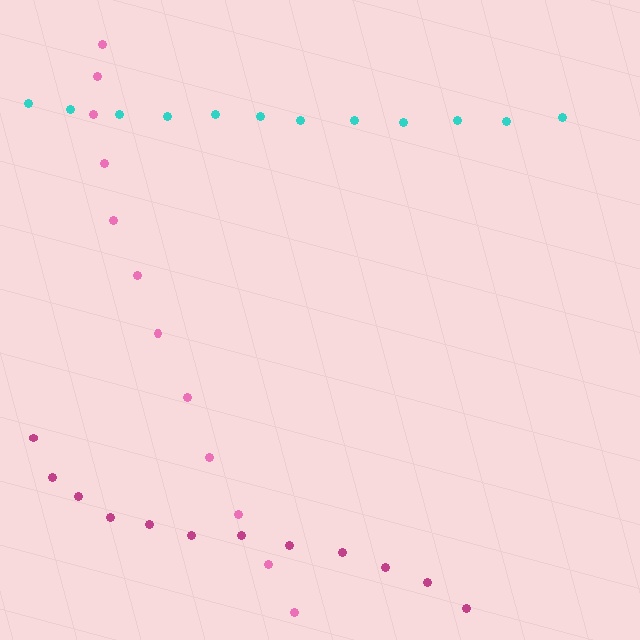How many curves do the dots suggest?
There are 3 distinct paths.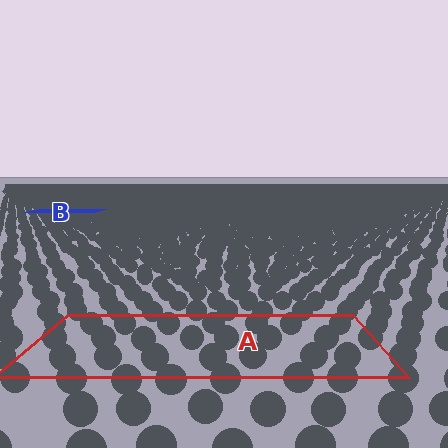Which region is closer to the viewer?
Region A is closer. The texture elements there are larger and more spread out.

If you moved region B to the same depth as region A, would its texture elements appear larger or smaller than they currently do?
They would appear larger. At a closer depth, the same texture elements are projected at a bigger on-screen size.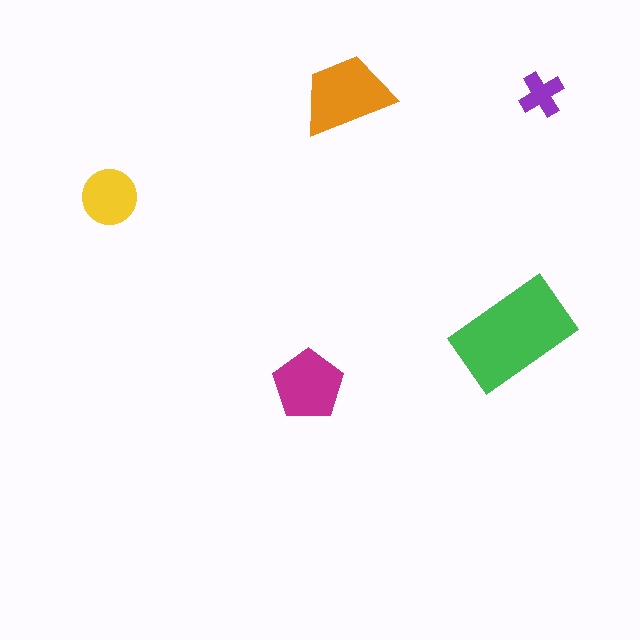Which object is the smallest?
The purple cross.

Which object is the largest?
The green rectangle.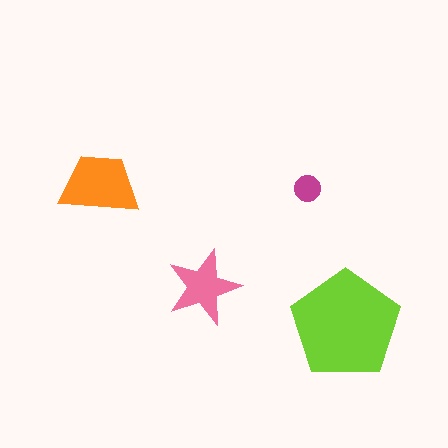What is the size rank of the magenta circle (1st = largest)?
4th.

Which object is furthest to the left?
The orange trapezoid is leftmost.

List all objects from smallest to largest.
The magenta circle, the pink star, the orange trapezoid, the lime pentagon.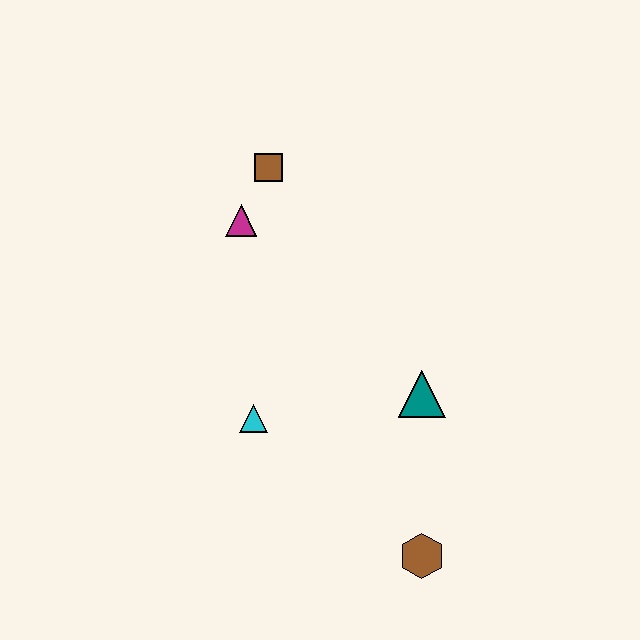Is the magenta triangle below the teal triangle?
No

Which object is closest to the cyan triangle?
The teal triangle is closest to the cyan triangle.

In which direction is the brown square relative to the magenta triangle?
The brown square is above the magenta triangle.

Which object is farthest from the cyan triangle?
The brown square is farthest from the cyan triangle.